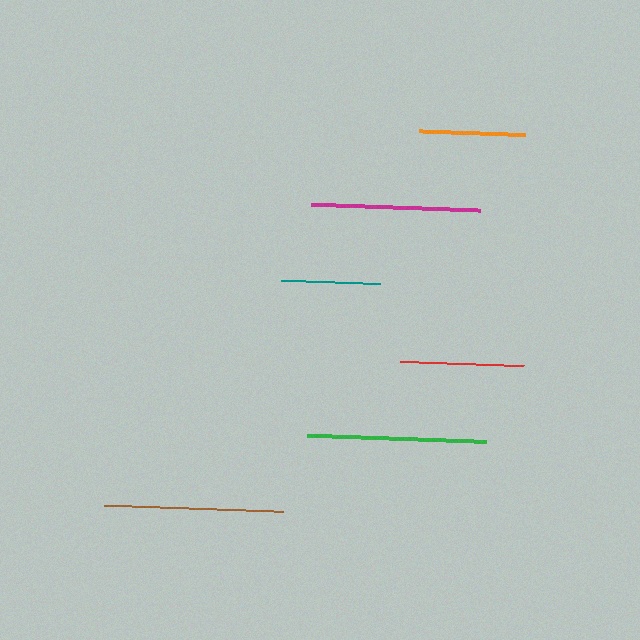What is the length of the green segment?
The green segment is approximately 179 pixels long.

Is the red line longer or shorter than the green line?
The green line is longer than the red line.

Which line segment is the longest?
The green line is the longest at approximately 179 pixels.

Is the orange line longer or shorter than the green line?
The green line is longer than the orange line.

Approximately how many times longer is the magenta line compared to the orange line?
The magenta line is approximately 1.6 times the length of the orange line.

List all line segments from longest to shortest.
From longest to shortest: green, brown, magenta, red, orange, teal.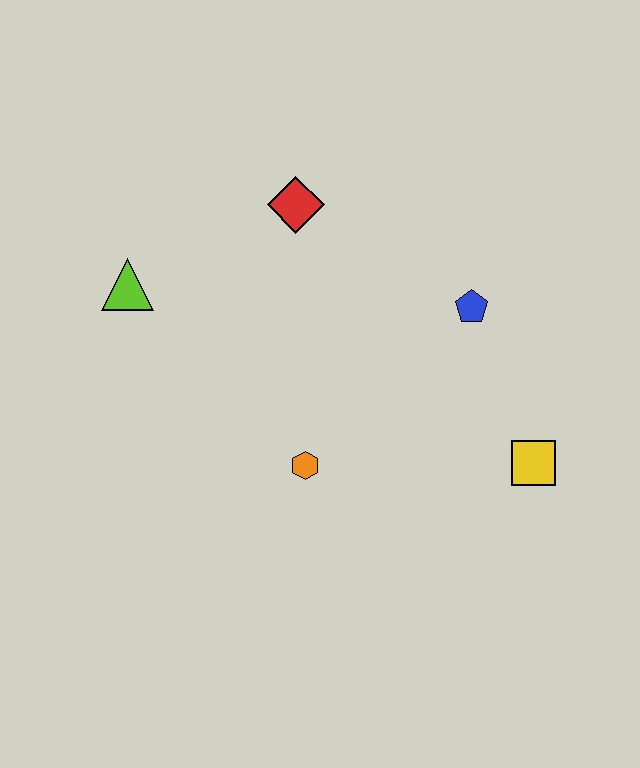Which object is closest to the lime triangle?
The red diamond is closest to the lime triangle.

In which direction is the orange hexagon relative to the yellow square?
The orange hexagon is to the left of the yellow square.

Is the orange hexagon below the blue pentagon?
Yes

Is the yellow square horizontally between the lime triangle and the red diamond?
No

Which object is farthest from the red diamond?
The yellow square is farthest from the red diamond.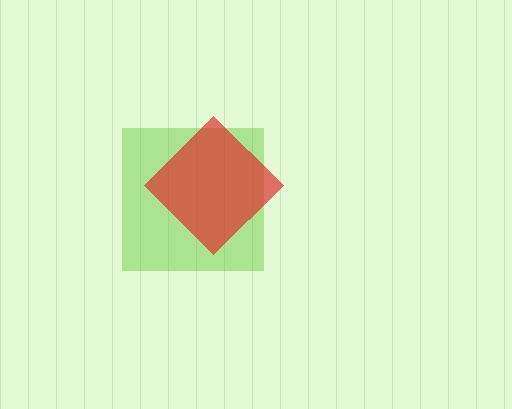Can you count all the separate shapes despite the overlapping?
Yes, there are 2 separate shapes.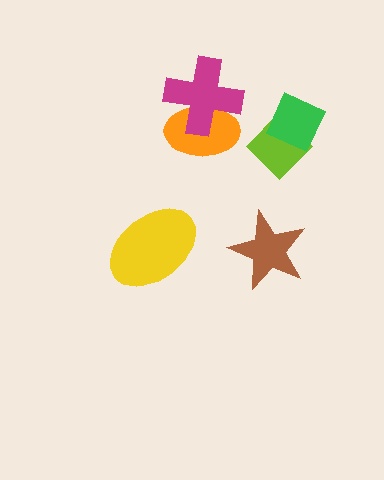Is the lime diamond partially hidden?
Yes, it is partially covered by another shape.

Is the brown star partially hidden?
No, no other shape covers it.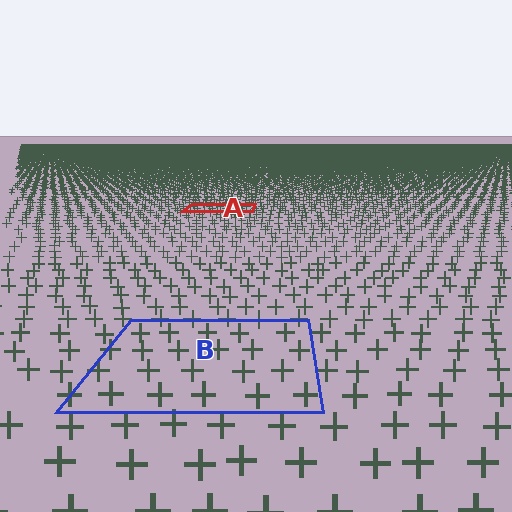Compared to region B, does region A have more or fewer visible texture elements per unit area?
Region A has more texture elements per unit area — they are packed more densely because it is farther away.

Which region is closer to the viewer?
Region B is closer. The texture elements there are larger and more spread out.